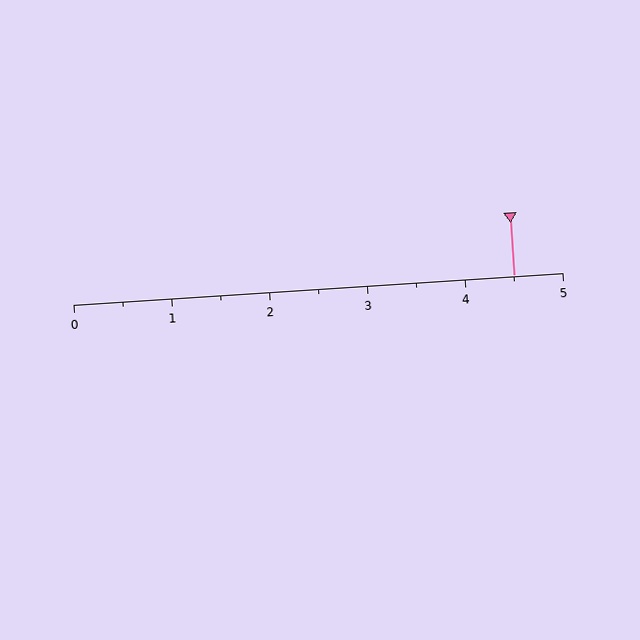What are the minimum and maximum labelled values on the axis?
The axis runs from 0 to 5.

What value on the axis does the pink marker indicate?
The marker indicates approximately 4.5.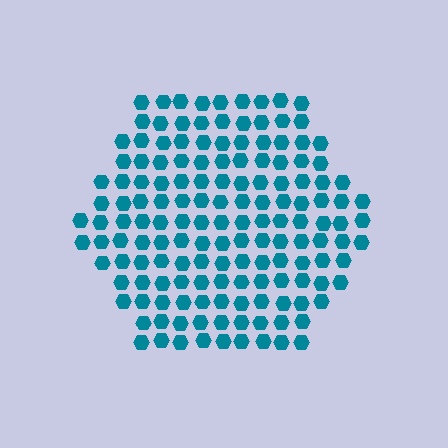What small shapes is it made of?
It is made of small hexagons.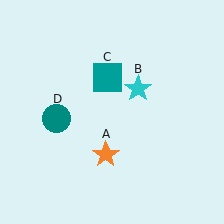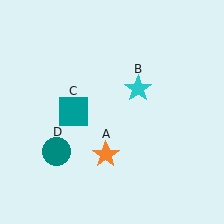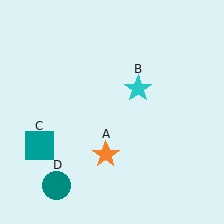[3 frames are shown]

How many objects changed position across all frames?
2 objects changed position: teal square (object C), teal circle (object D).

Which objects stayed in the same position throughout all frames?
Orange star (object A) and cyan star (object B) remained stationary.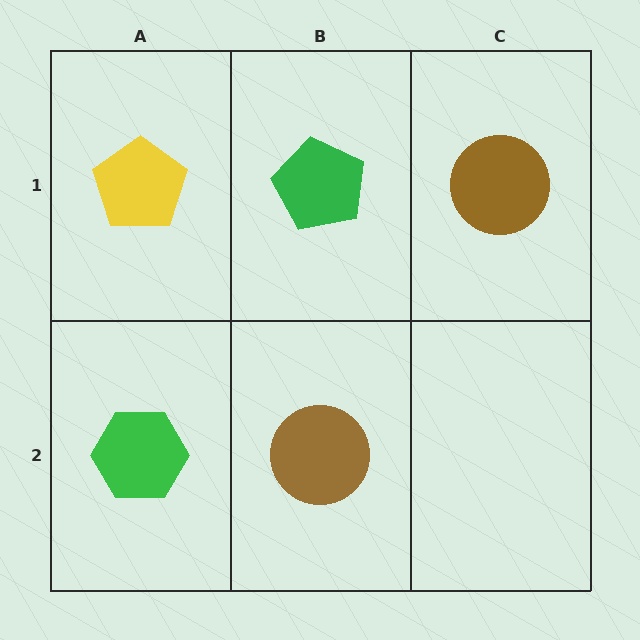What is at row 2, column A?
A green hexagon.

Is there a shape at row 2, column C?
No, that cell is empty.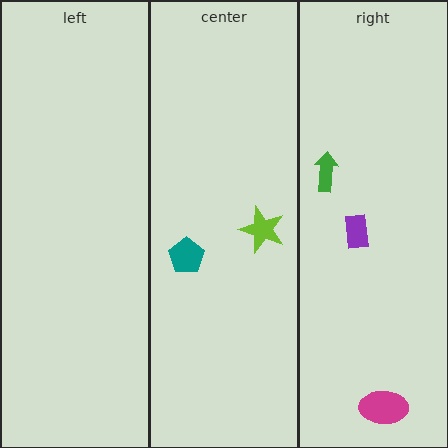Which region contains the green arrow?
The right region.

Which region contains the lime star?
The center region.